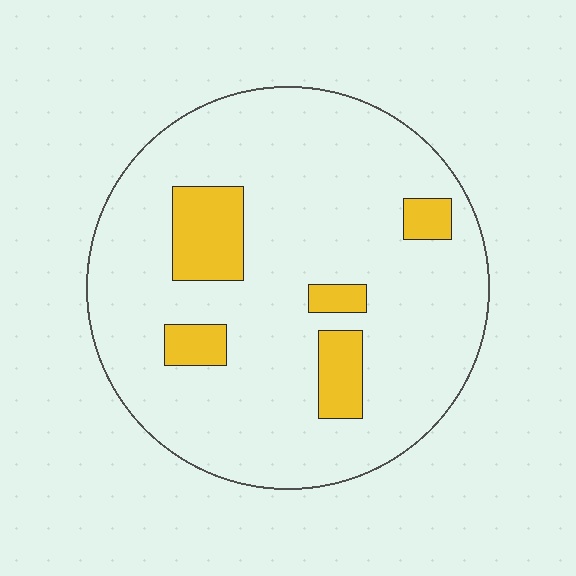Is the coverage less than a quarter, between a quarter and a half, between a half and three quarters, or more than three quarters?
Less than a quarter.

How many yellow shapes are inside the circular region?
5.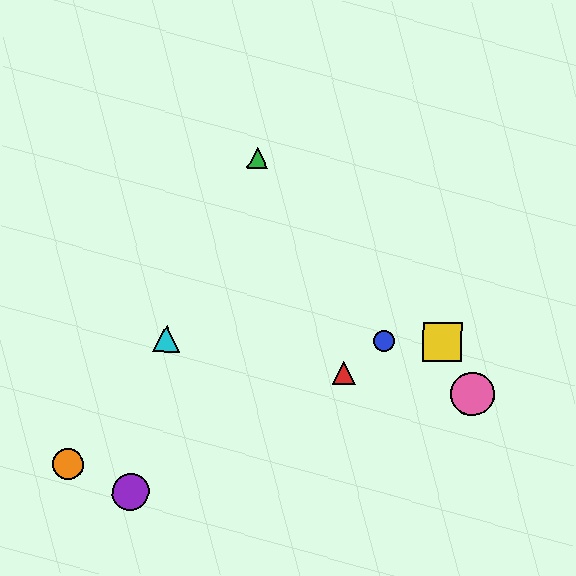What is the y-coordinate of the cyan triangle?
The cyan triangle is at y≈339.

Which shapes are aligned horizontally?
The blue circle, the yellow square, the cyan triangle are aligned horizontally.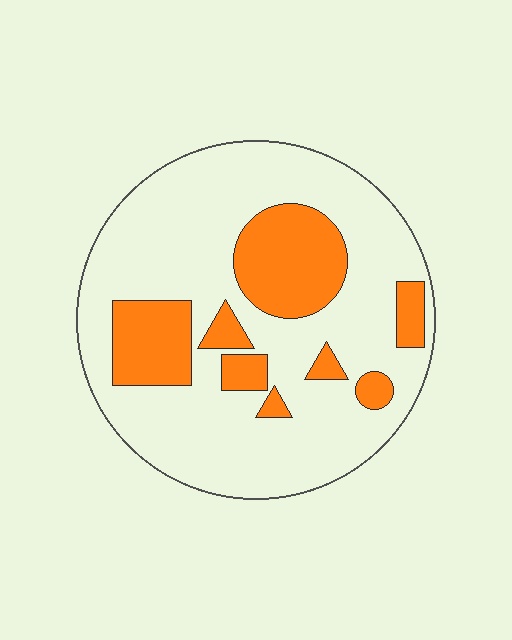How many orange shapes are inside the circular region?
8.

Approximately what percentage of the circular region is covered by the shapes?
Approximately 25%.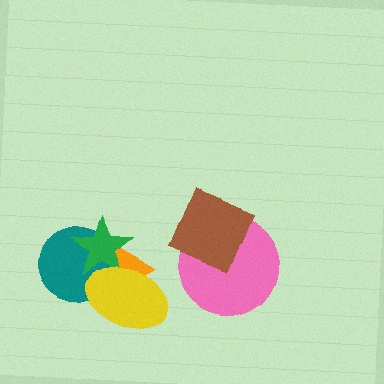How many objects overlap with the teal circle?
3 objects overlap with the teal circle.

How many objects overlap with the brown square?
1 object overlaps with the brown square.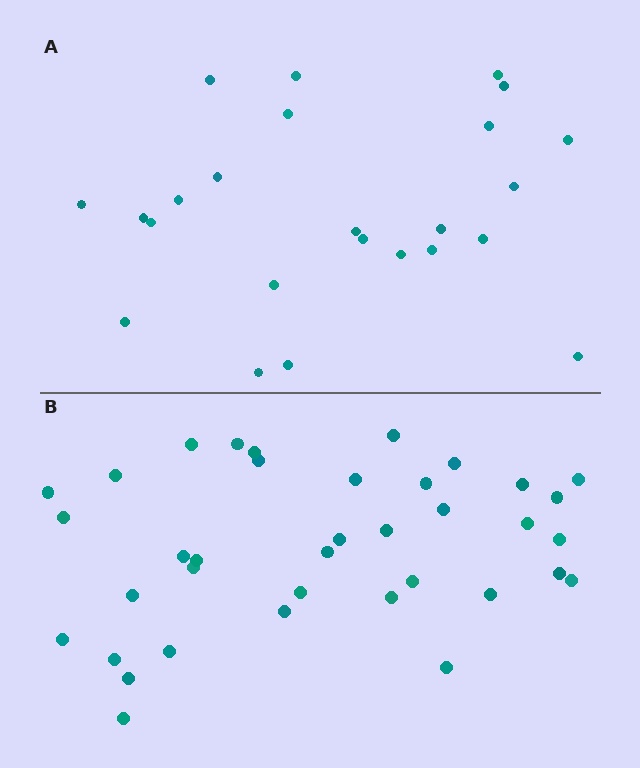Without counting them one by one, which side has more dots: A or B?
Region B (the bottom region) has more dots.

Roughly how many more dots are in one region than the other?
Region B has approximately 15 more dots than region A.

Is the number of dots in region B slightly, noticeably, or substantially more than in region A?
Region B has substantially more. The ratio is roughly 1.5 to 1.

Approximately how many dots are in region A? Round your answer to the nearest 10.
About 20 dots. (The exact count is 24, which rounds to 20.)